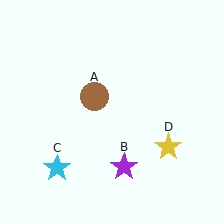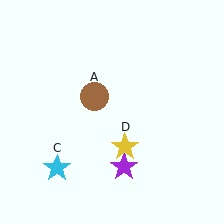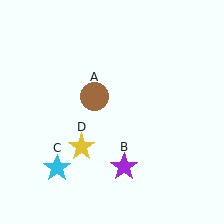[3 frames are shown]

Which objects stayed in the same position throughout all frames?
Brown circle (object A) and purple star (object B) and cyan star (object C) remained stationary.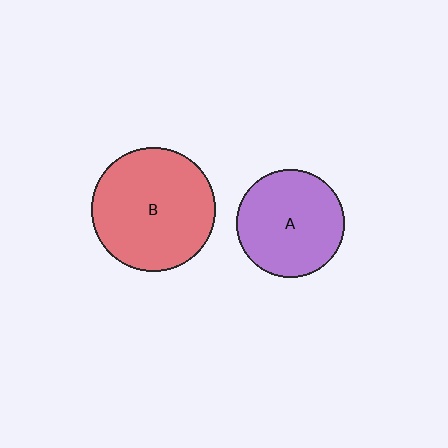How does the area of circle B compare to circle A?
Approximately 1.3 times.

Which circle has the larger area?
Circle B (red).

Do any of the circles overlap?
No, none of the circles overlap.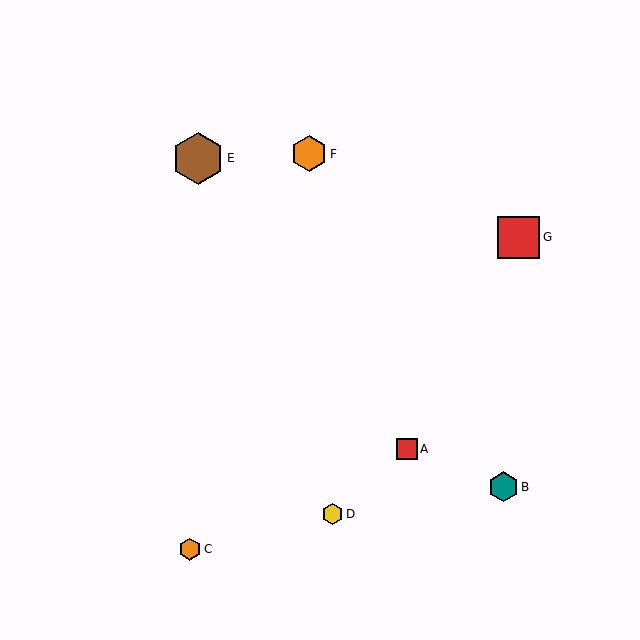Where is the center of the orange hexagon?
The center of the orange hexagon is at (190, 549).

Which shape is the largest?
The brown hexagon (labeled E) is the largest.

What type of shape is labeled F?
Shape F is an orange hexagon.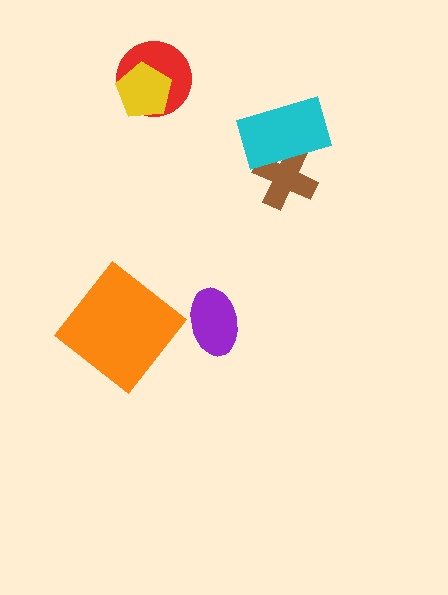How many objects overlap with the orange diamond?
0 objects overlap with the orange diamond.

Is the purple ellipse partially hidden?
No, no other shape covers it.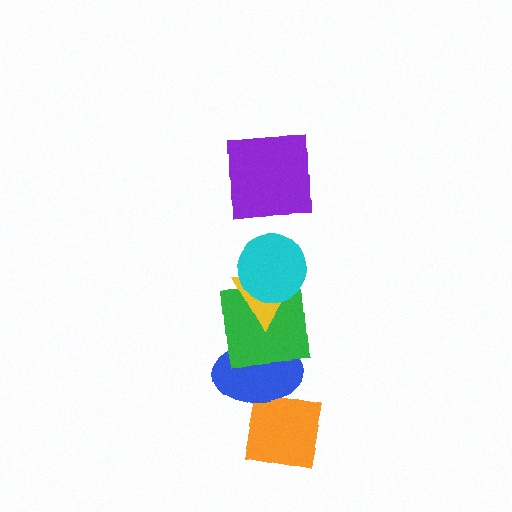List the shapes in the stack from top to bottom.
From top to bottom: the purple square, the cyan circle, the yellow triangle, the green square, the blue ellipse, the orange square.